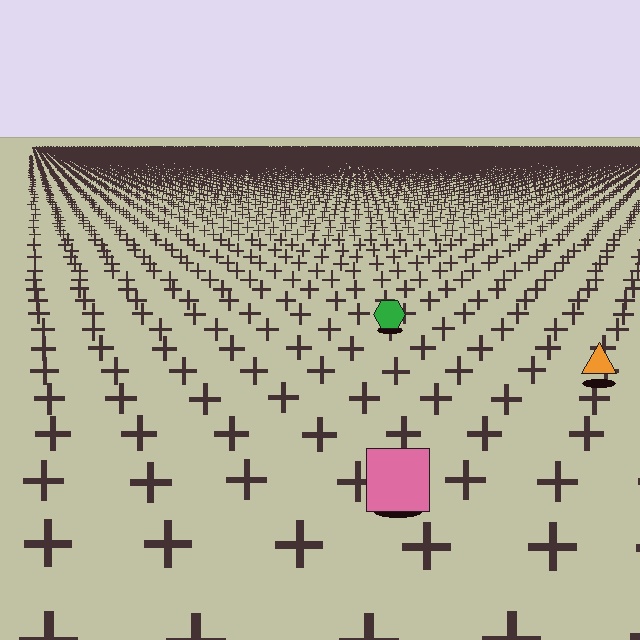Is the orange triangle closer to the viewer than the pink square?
No. The pink square is closer — you can tell from the texture gradient: the ground texture is coarser near it.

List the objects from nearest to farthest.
From nearest to farthest: the pink square, the orange triangle, the green hexagon.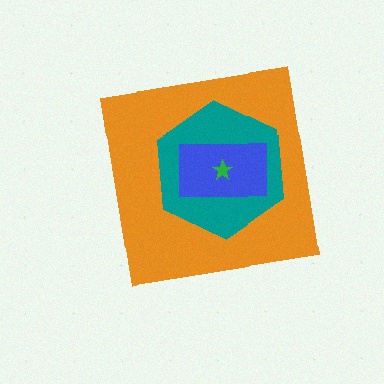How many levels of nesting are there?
4.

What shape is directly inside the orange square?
The teal hexagon.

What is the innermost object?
The green star.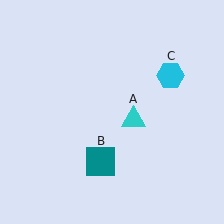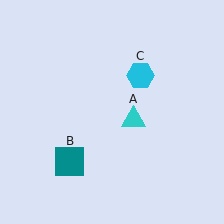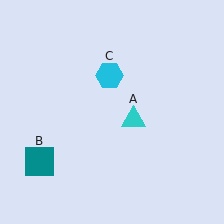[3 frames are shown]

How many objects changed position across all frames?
2 objects changed position: teal square (object B), cyan hexagon (object C).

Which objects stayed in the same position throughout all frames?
Cyan triangle (object A) remained stationary.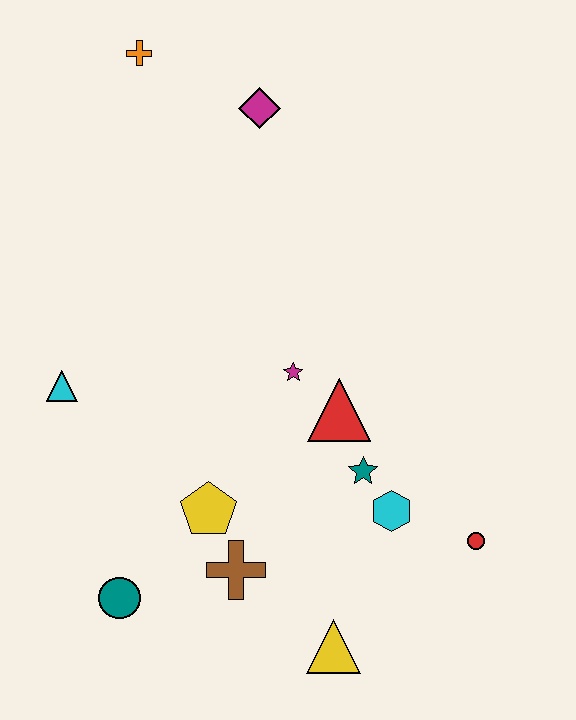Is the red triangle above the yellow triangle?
Yes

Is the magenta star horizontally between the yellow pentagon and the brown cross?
No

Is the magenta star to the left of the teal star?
Yes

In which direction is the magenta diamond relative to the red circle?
The magenta diamond is above the red circle.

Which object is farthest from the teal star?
The orange cross is farthest from the teal star.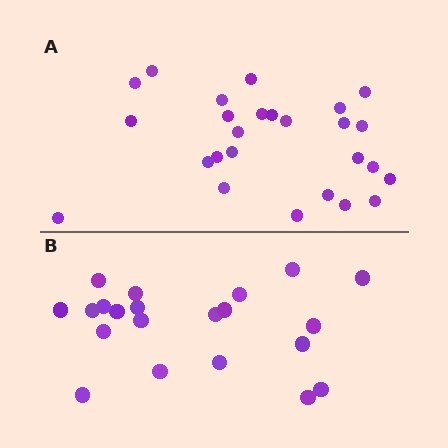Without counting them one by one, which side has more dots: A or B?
Region A (the top region) has more dots.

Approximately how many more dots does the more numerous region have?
Region A has about 5 more dots than region B.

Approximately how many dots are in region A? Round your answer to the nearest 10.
About 30 dots. (The exact count is 26, which rounds to 30.)